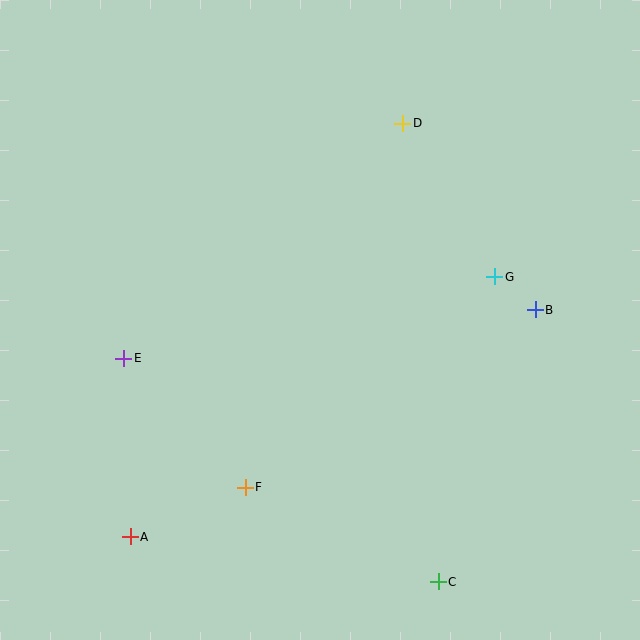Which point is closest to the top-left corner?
Point E is closest to the top-left corner.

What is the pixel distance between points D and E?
The distance between D and E is 365 pixels.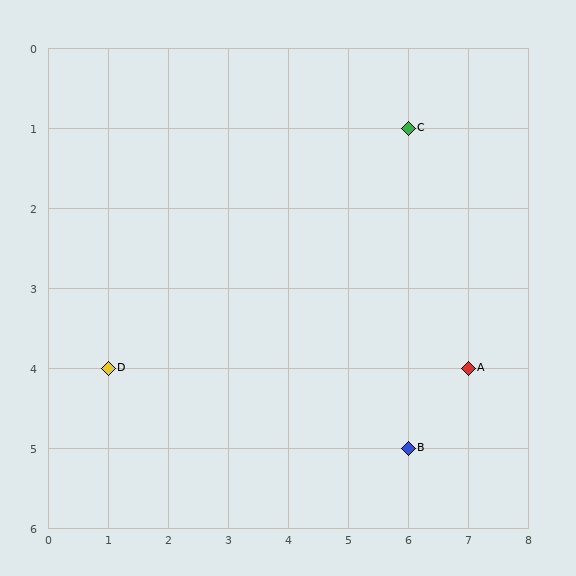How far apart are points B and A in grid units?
Points B and A are 1 column and 1 row apart (about 1.4 grid units diagonally).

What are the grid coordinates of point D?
Point D is at grid coordinates (1, 4).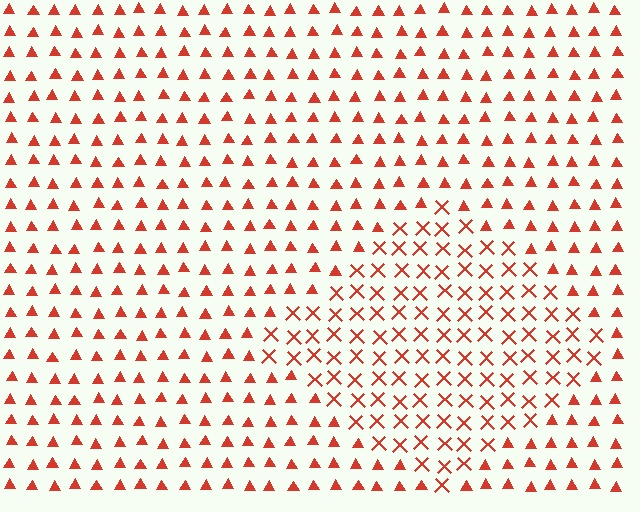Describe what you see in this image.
The image is filled with small red elements arranged in a uniform grid. A diamond-shaped region contains X marks, while the surrounding area contains triangles. The boundary is defined purely by the change in element shape.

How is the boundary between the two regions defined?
The boundary is defined by a change in element shape: X marks inside vs. triangles outside. All elements share the same color and spacing.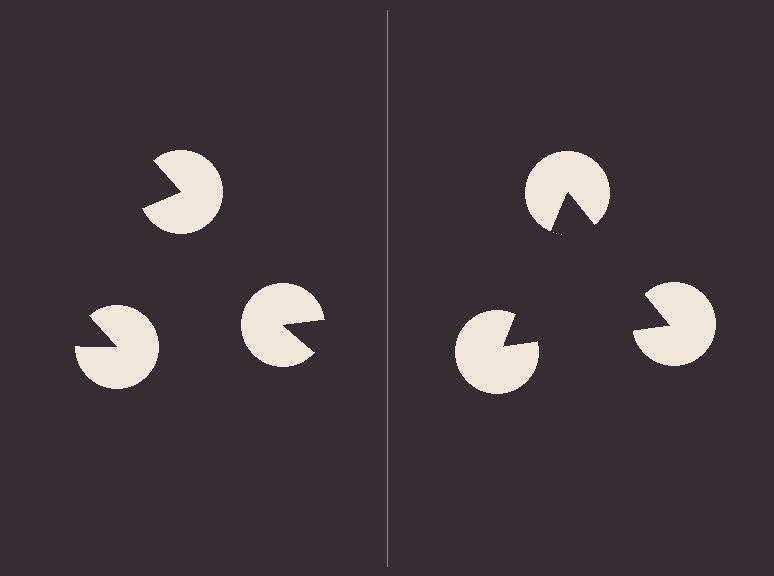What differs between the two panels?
The pac-man discs are positioned identically on both sides; only the wedge orientations differ. On the right they align to a triangle; on the left they are misaligned.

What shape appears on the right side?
An illusory triangle.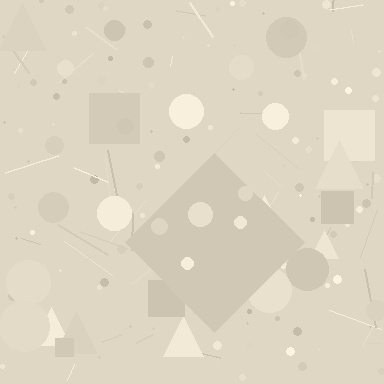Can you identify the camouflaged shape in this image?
The camouflaged shape is a diamond.